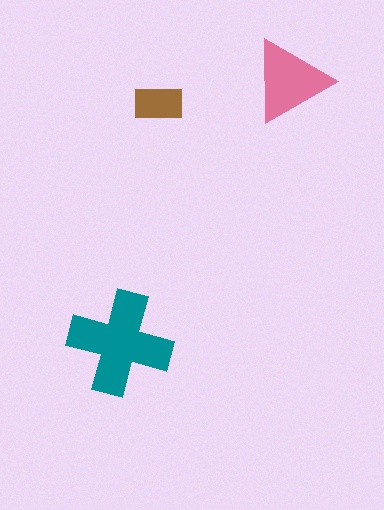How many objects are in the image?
There are 3 objects in the image.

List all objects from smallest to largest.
The brown rectangle, the pink triangle, the teal cross.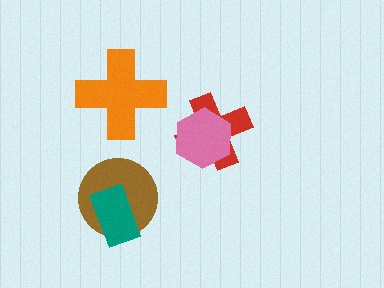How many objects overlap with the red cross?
1 object overlaps with the red cross.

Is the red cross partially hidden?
Yes, it is partially covered by another shape.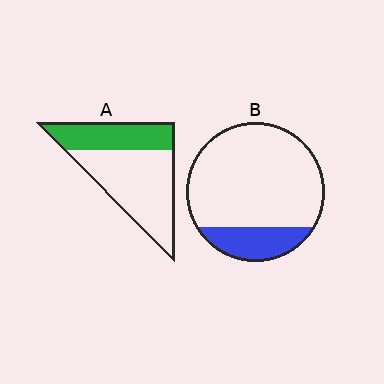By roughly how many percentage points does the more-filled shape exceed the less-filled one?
By roughly 15 percentage points (A over B).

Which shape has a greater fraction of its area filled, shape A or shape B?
Shape A.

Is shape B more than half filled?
No.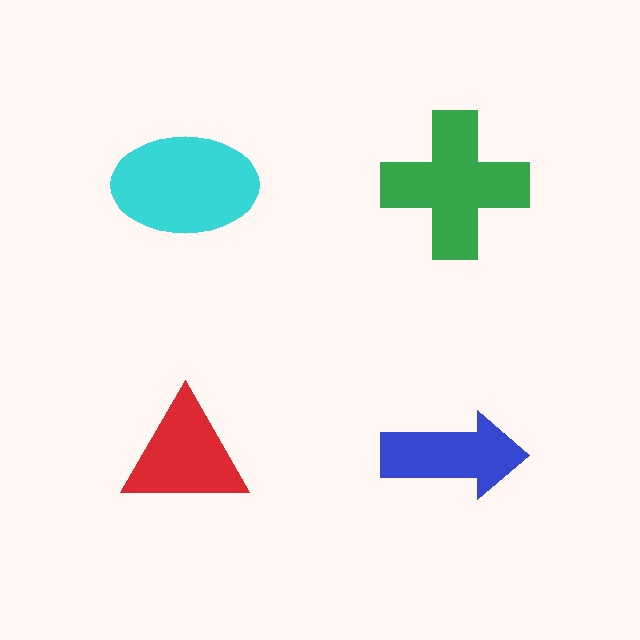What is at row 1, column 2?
A green cross.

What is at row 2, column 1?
A red triangle.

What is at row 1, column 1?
A cyan ellipse.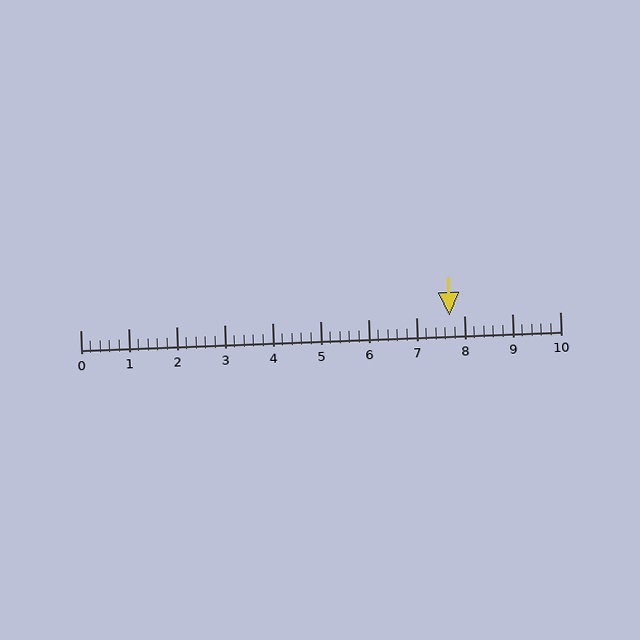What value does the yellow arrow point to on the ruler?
The yellow arrow points to approximately 7.7.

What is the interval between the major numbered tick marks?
The major tick marks are spaced 1 units apart.